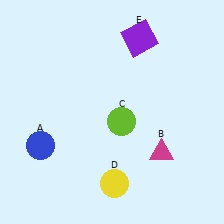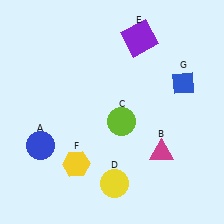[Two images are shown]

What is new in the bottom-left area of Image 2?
A yellow hexagon (F) was added in the bottom-left area of Image 2.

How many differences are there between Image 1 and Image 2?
There are 2 differences between the two images.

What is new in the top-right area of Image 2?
A blue diamond (G) was added in the top-right area of Image 2.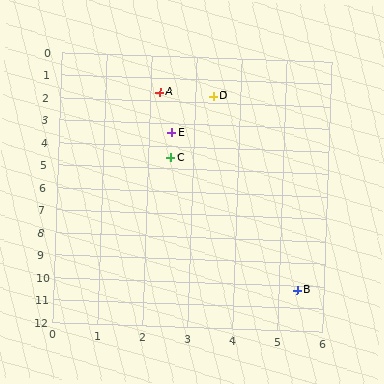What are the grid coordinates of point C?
Point C is at approximately (2.5, 4.5).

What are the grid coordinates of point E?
Point E is at approximately (2.5, 3.4).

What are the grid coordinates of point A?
Point A is at approximately (2.2, 1.6).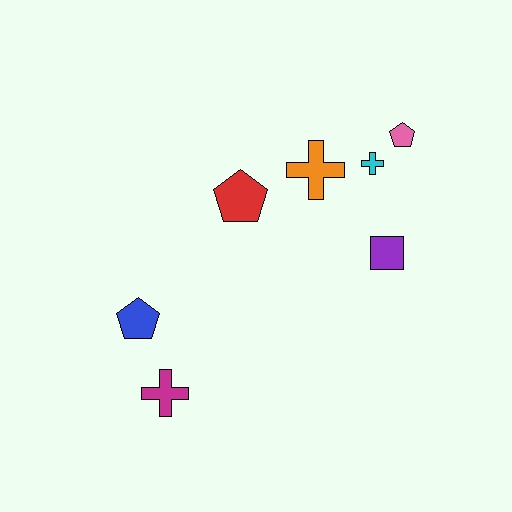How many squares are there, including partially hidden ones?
There is 1 square.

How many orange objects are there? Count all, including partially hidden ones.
There is 1 orange object.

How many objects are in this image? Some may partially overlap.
There are 7 objects.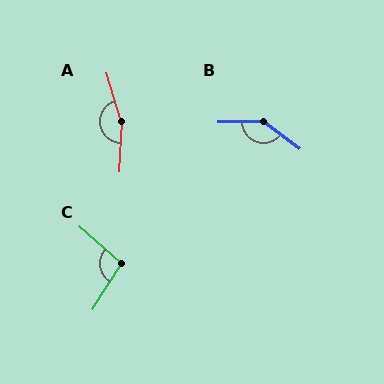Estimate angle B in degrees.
Approximately 142 degrees.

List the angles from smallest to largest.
C (99°), B (142°), A (161°).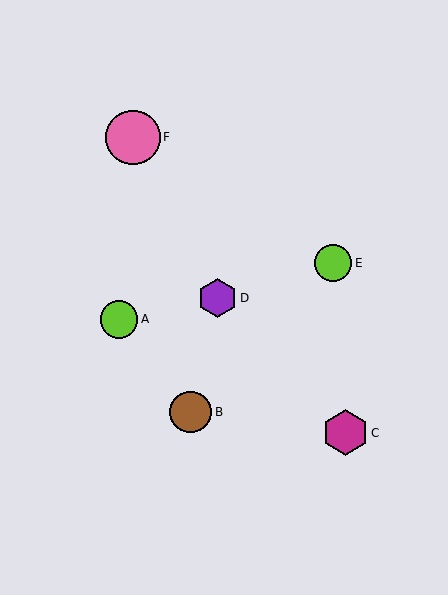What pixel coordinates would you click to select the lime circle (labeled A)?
Click at (119, 319) to select the lime circle A.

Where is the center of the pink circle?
The center of the pink circle is at (133, 137).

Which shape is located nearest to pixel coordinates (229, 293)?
The purple hexagon (labeled D) at (218, 298) is nearest to that location.